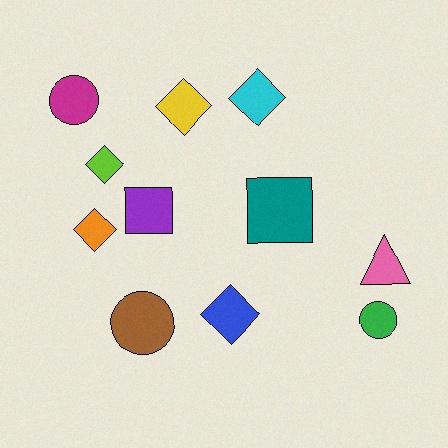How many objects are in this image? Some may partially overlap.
There are 11 objects.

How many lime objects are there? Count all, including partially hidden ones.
There is 1 lime object.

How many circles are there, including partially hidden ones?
There are 3 circles.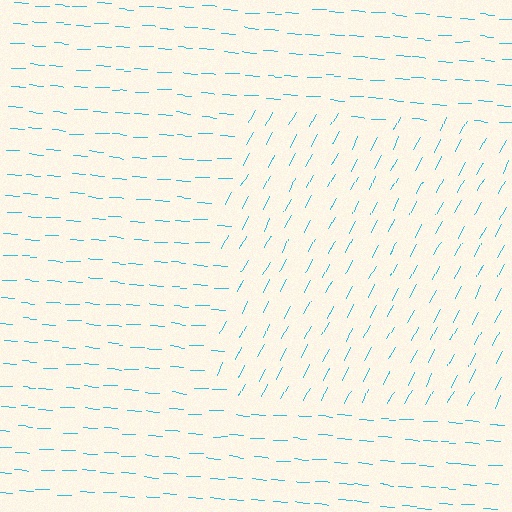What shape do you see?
I see a rectangle.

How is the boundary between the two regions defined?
The boundary is defined purely by a change in line orientation (approximately 66 degrees difference). All lines are the same color and thickness.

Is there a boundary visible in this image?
Yes, there is a texture boundary formed by a change in line orientation.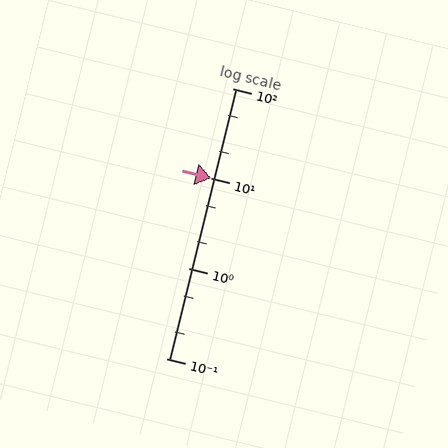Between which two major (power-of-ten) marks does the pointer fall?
The pointer is between 10 and 100.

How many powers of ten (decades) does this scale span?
The scale spans 3 decades, from 0.1 to 100.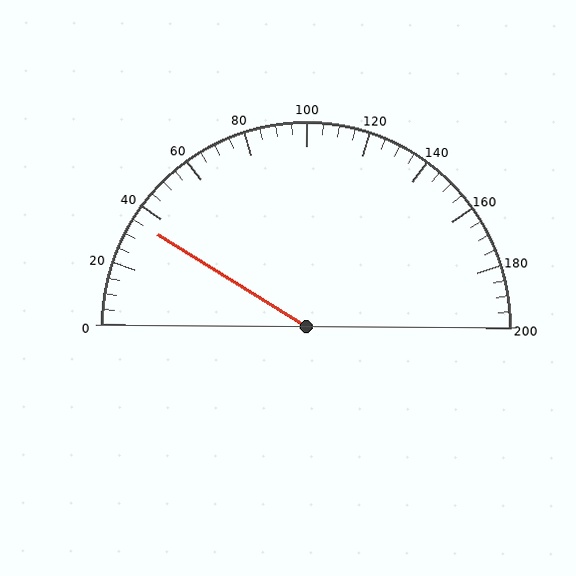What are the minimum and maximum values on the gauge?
The gauge ranges from 0 to 200.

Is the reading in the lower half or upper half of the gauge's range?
The reading is in the lower half of the range (0 to 200).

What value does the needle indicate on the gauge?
The needle indicates approximately 35.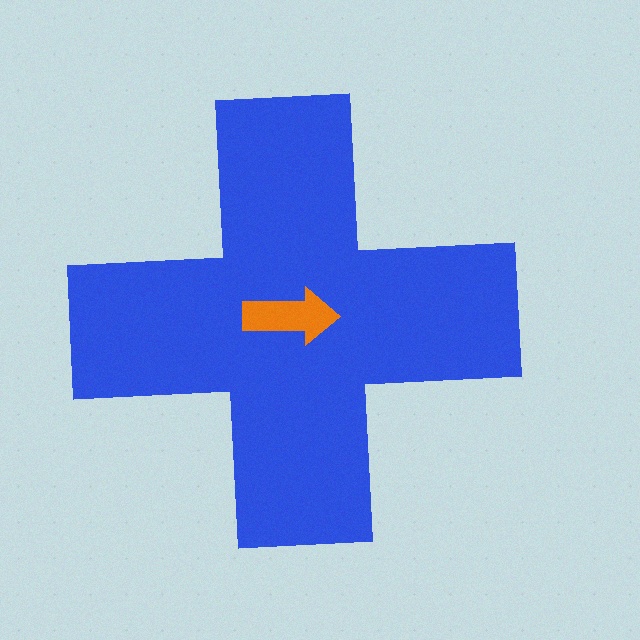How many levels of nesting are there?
2.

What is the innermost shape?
The orange arrow.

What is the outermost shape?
The blue cross.